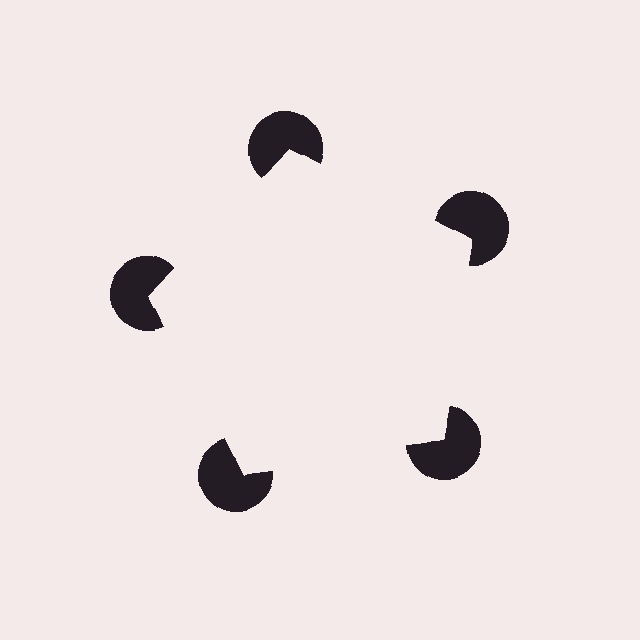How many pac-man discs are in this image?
There are 5 — one at each vertex of the illusory pentagon.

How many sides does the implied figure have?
5 sides.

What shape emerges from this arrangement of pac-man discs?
An illusory pentagon — its edges are inferred from the aligned wedge cuts in the pac-man discs, not physically drawn.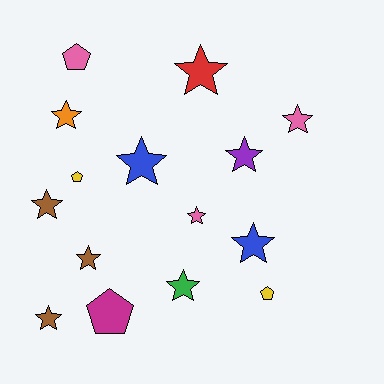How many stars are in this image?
There are 11 stars.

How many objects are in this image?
There are 15 objects.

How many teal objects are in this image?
There are no teal objects.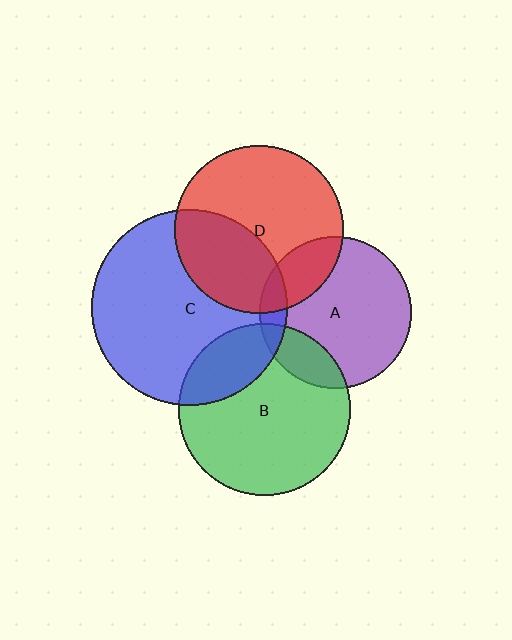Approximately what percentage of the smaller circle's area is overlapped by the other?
Approximately 20%.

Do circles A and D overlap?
Yes.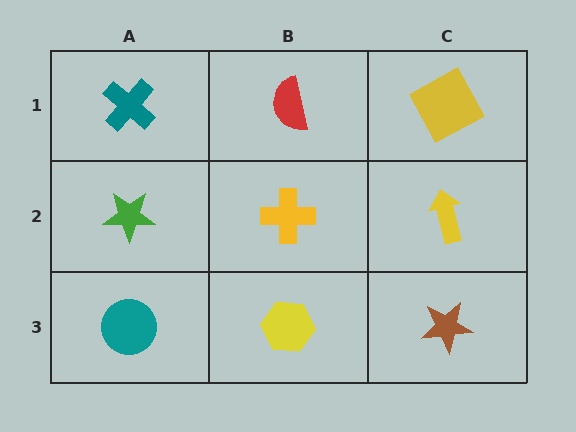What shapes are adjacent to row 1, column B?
A yellow cross (row 2, column B), a teal cross (row 1, column A), a yellow square (row 1, column C).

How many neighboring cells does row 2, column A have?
3.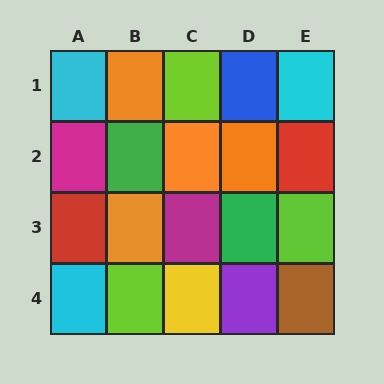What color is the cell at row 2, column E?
Red.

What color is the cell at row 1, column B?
Orange.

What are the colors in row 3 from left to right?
Red, orange, magenta, green, lime.